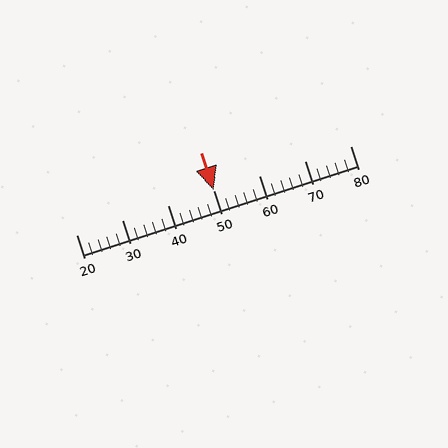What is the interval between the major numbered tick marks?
The major tick marks are spaced 10 units apart.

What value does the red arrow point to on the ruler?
The red arrow points to approximately 50.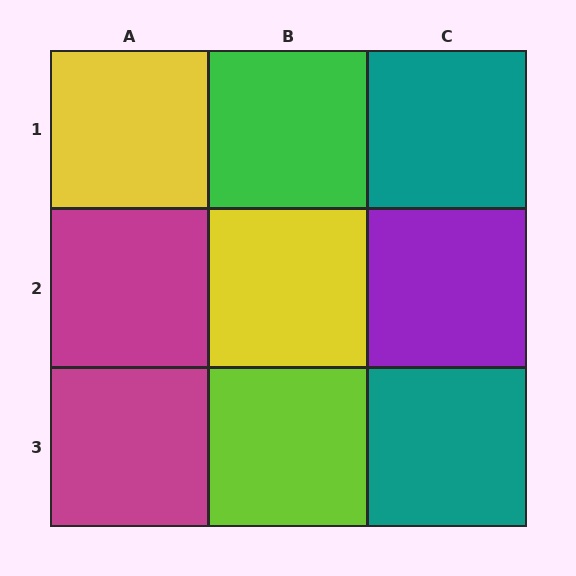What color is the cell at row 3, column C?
Teal.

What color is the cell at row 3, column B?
Lime.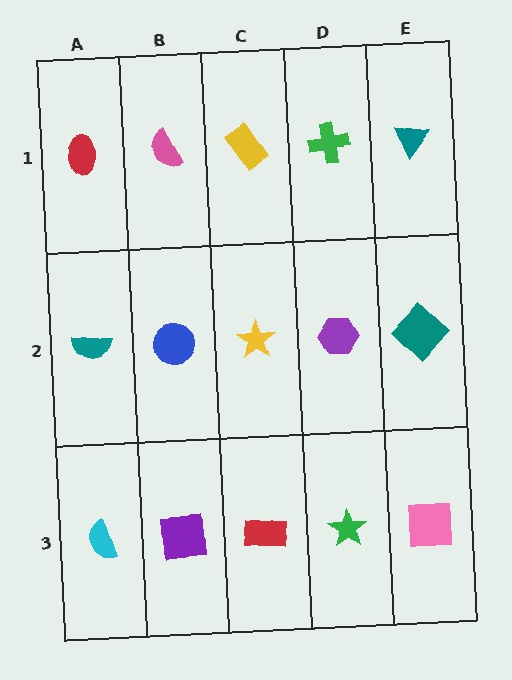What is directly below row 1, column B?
A blue circle.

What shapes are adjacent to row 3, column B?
A blue circle (row 2, column B), a cyan semicircle (row 3, column A), a red rectangle (row 3, column C).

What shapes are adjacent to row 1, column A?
A teal semicircle (row 2, column A), a pink semicircle (row 1, column B).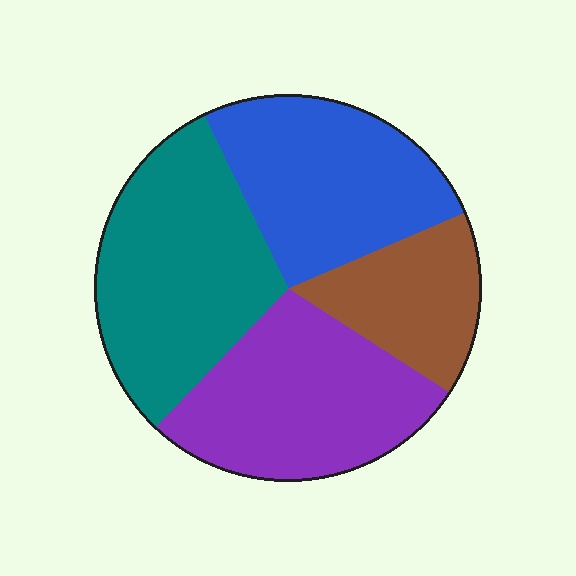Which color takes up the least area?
Brown, at roughly 15%.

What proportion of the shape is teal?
Teal covers around 30% of the shape.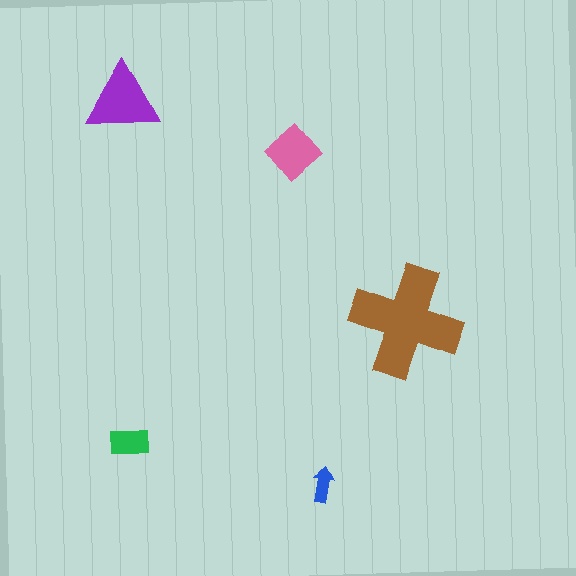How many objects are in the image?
There are 5 objects in the image.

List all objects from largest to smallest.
The brown cross, the purple triangle, the pink diamond, the green rectangle, the blue arrow.